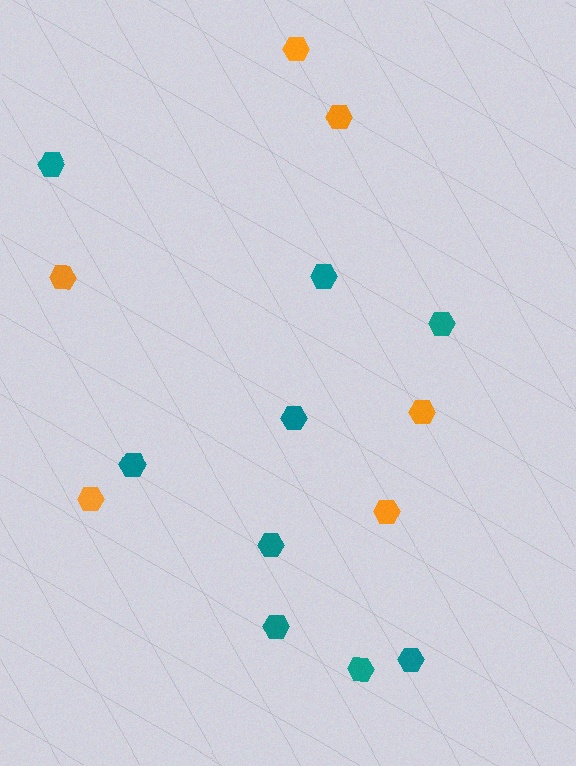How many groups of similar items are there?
There are 2 groups: one group of teal hexagons (9) and one group of orange hexagons (6).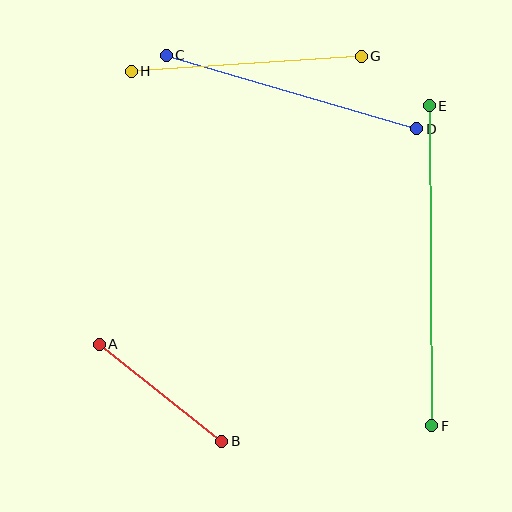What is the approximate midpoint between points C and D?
The midpoint is at approximately (291, 92) pixels.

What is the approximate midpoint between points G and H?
The midpoint is at approximately (246, 64) pixels.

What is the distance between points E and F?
The distance is approximately 320 pixels.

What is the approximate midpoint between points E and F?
The midpoint is at approximately (430, 266) pixels.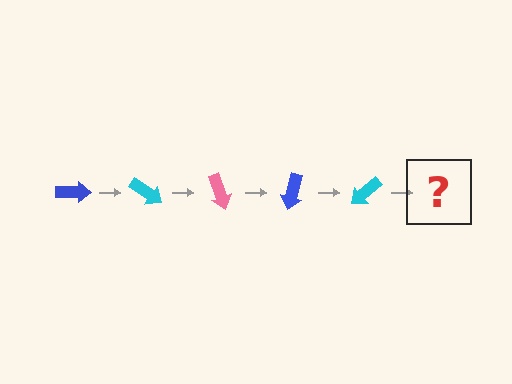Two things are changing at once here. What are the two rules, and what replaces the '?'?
The two rules are that it rotates 35 degrees each step and the color cycles through blue, cyan, and pink. The '?' should be a pink arrow, rotated 175 degrees from the start.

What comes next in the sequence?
The next element should be a pink arrow, rotated 175 degrees from the start.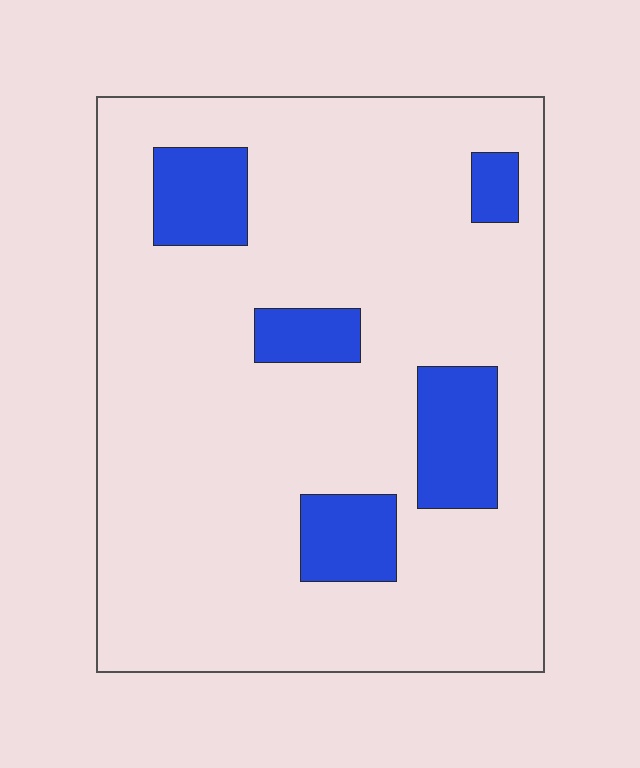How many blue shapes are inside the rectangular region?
5.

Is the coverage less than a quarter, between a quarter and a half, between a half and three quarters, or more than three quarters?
Less than a quarter.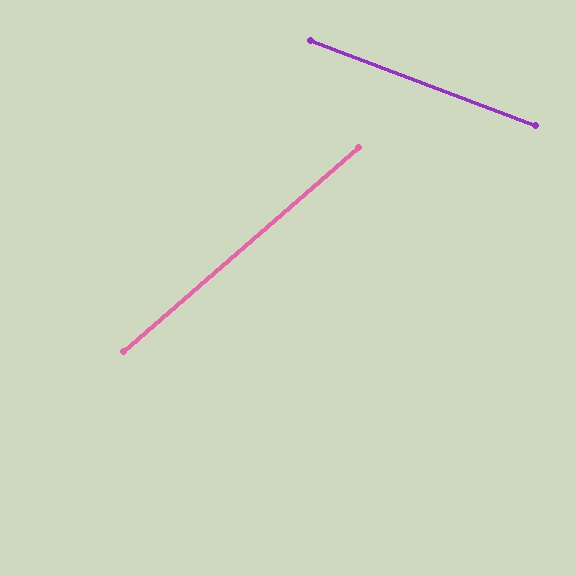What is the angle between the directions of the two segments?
Approximately 61 degrees.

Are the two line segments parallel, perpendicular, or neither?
Neither parallel nor perpendicular — they differ by about 61°.